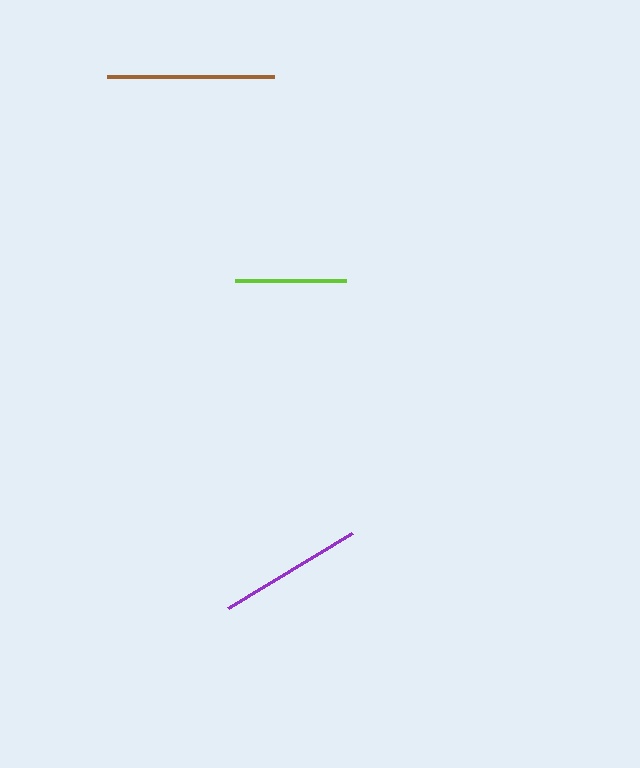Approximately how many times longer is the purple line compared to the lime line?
The purple line is approximately 1.3 times the length of the lime line.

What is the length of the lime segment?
The lime segment is approximately 112 pixels long.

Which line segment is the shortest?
The lime line is the shortest at approximately 112 pixels.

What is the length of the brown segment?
The brown segment is approximately 166 pixels long.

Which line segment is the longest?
The brown line is the longest at approximately 166 pixels.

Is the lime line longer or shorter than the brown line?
The brown line is longer than the lime line.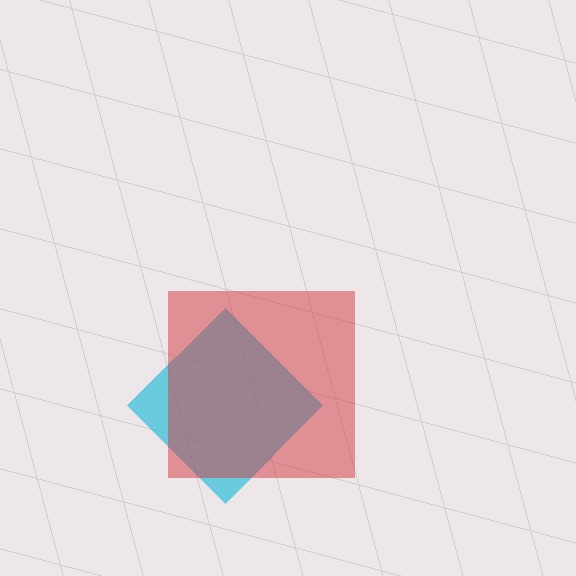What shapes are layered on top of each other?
The layered shapes are: a cyan diamond, a red square.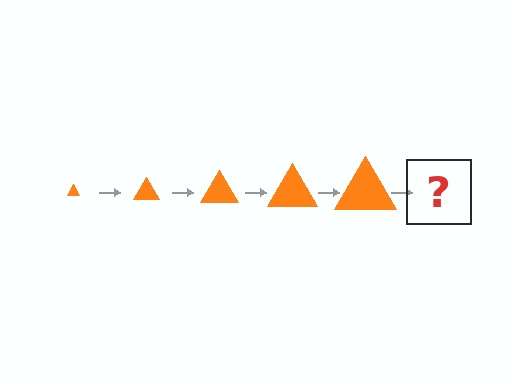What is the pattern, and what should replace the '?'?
The pattern is that the triangle gets progressively larger each step. The '?' should be an orange triangle, larger than the previous one.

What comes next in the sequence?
The next element should be an orange triangle, larger than the previous one.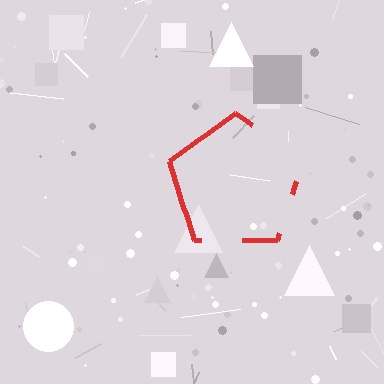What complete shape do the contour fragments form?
The contour fragments form a pentagon.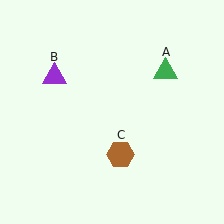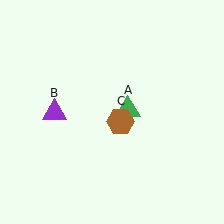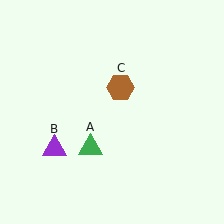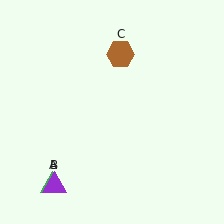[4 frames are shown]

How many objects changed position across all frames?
3 objects changed position: green triangle (object A), purple triangle (object B), brown hexagon (object C).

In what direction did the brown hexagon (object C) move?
The brown hexagon (object C) moved up.